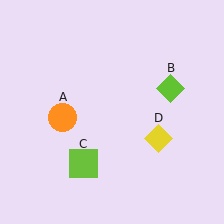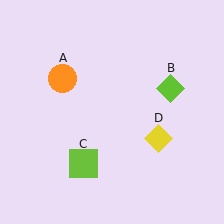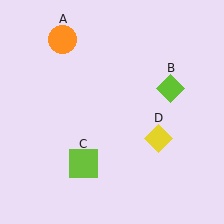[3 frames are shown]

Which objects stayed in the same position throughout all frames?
Lime diamond (object B) and lime square (object C) and yellow diamond (object D) remained stationary.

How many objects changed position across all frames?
1 object changed position: orange circle (object A).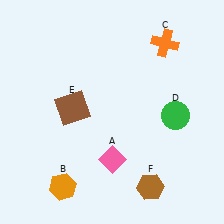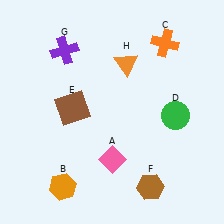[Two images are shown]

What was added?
A purple cross (G), an orange triangle (H) were added in Image 2.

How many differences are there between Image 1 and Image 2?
There are 2 differences between the two images.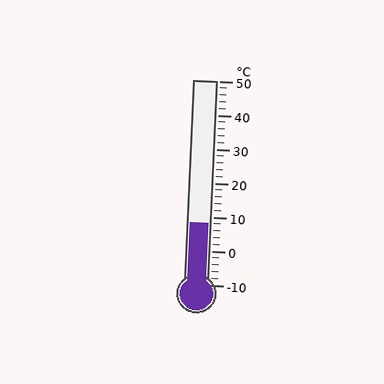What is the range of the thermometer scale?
The thermometer scale ranges from -10°C to 50°C.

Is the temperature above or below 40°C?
The temperature is below 40°C.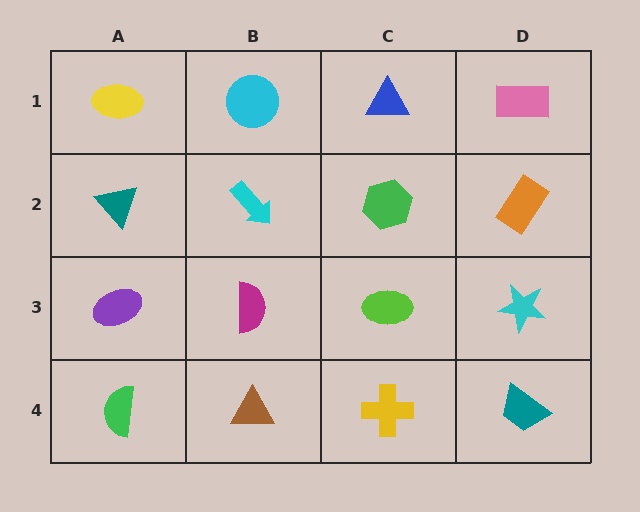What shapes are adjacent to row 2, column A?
A yellow ellipse (row 1, column A), a purple ellipse (row 3, column A), a cyan arrow (row 2, column B).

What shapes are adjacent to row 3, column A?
A teal triangle (row 2, column A), a green semicircle (row 4, column A), a magenta semicircle (row 3, column B).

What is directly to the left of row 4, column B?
A green semicircle.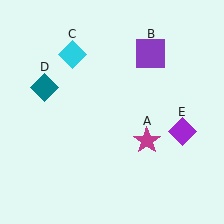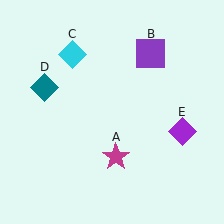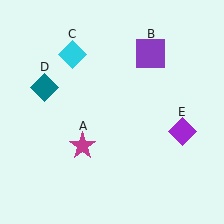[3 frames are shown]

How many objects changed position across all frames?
1 object changed position: magenta star (object A).